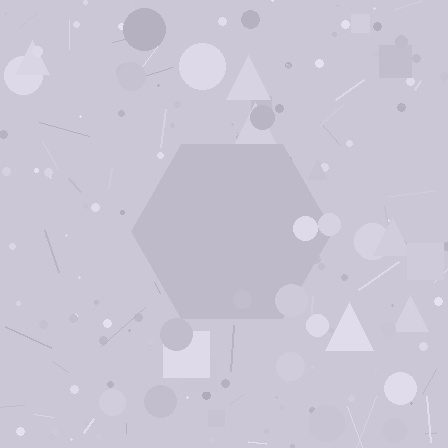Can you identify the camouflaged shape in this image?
The camouflaged shape is a hexagon.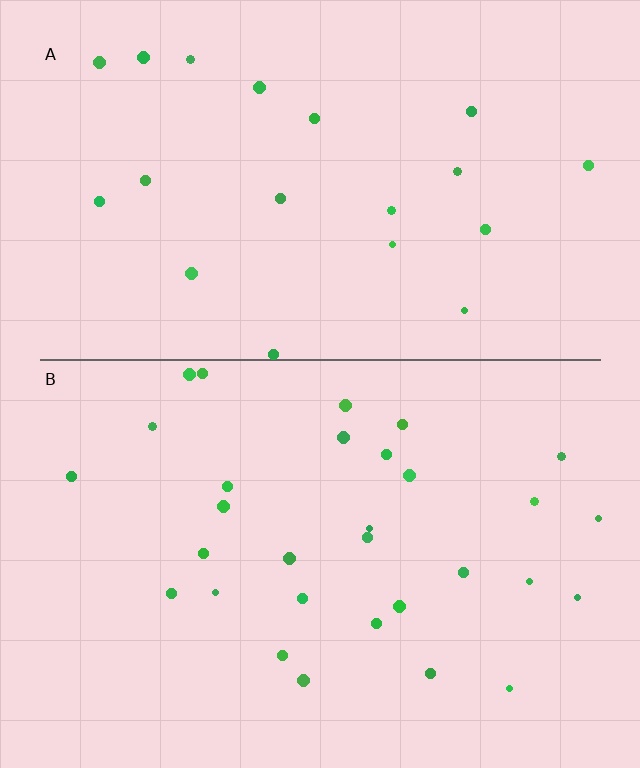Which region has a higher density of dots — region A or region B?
B (the bottom).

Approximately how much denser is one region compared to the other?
Approximately 1.5× — region B over region A.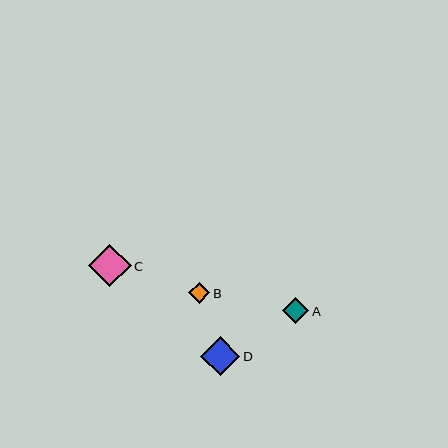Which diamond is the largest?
Diamond C is the largest with a size of approximately 42 pixels.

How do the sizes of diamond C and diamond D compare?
Diamond C and diamond D are approximately the same size.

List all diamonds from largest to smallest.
From largest to smallest: C, D, A, B.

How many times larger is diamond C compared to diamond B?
Diamond C is approximately 2.0 times the size of diamond B.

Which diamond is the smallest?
Diamond B is the smallest with a size of approximately 21 pixels.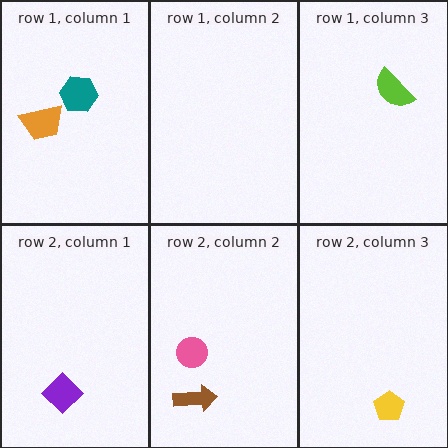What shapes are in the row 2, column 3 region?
The yellow pentagon.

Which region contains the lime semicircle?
The row 1, column 3 region.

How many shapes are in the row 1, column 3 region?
1.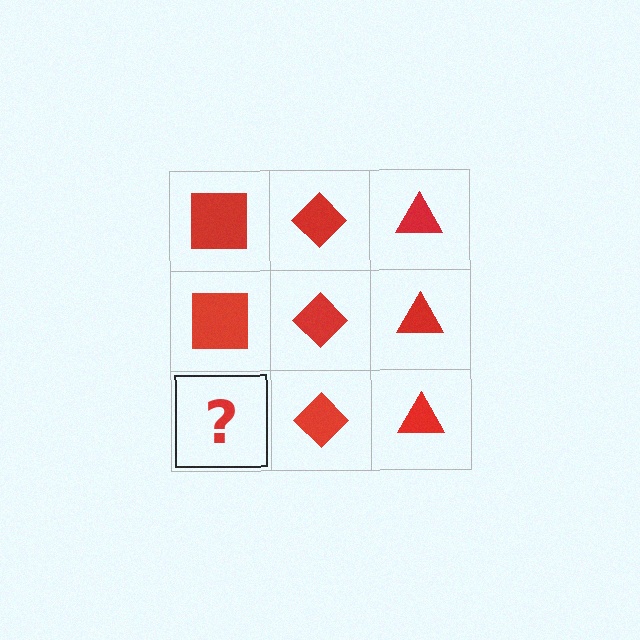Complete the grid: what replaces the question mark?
The question mark should be replaced with a red square.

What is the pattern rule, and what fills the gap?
The rule is that each column has a consistent shape. The gap should be filled with a red square.